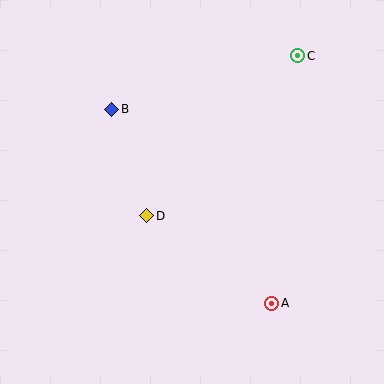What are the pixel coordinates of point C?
Point C is at (298, 56).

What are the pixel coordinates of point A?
Point A is at (272, 303).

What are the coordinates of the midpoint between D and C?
The midpoint between D and C is at (222, 136).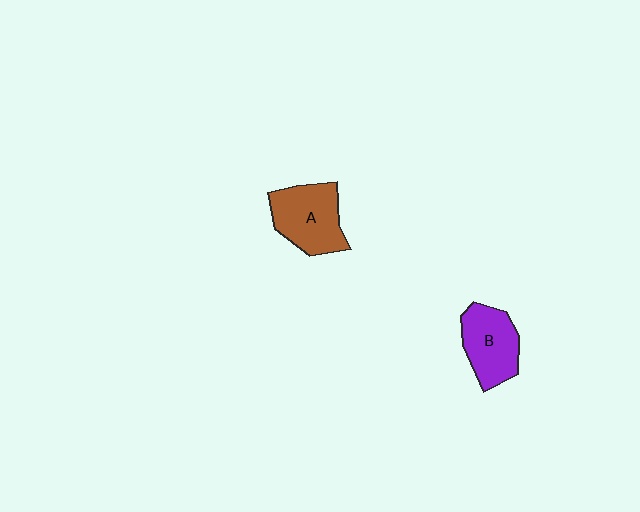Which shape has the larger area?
Shape A (brown).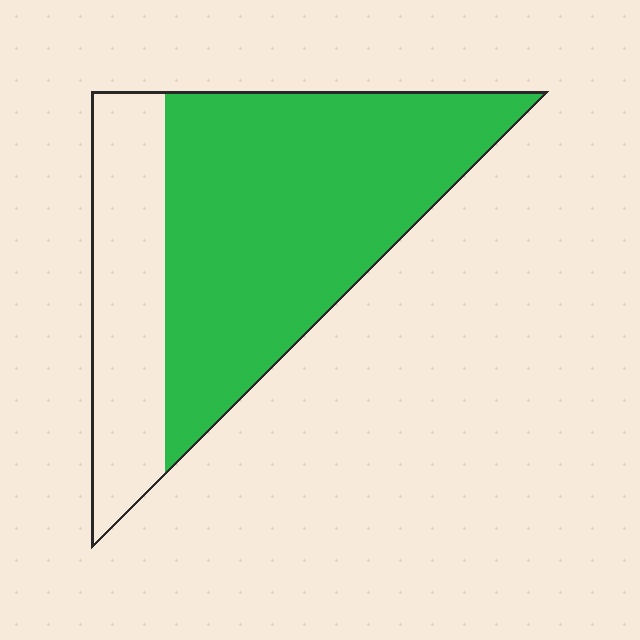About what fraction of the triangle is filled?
About two thirds (2/3).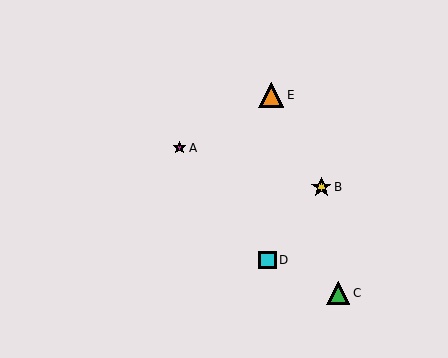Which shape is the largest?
The orange triangle (labeled E) is the largest.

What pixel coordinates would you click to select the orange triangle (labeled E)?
Click at (271, 95) to select the orange triangle E.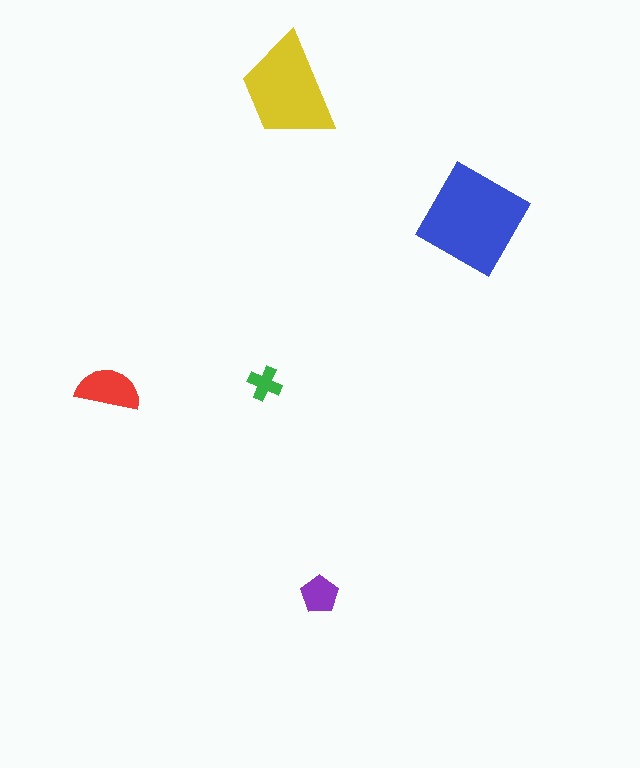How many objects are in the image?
There are 5 objects in the image.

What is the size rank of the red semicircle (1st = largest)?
3rd.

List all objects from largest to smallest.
The blue square, the yellow trapezoid, the red semicircle, the purple pentagon, the green cross.